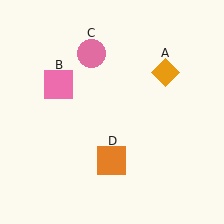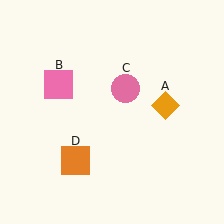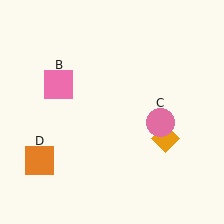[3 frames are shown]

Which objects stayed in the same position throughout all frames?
Pink square (object B) remained stationary.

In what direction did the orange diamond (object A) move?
The orange diamond (object A) moved down.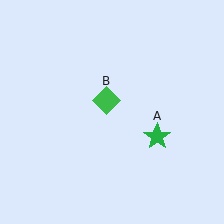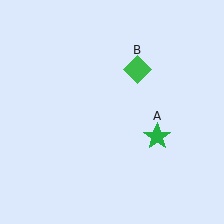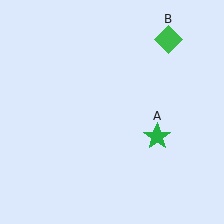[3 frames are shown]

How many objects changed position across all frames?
1 object changed position: green diamond (object B).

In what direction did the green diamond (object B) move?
The green diamond (object B) moved up and to the right.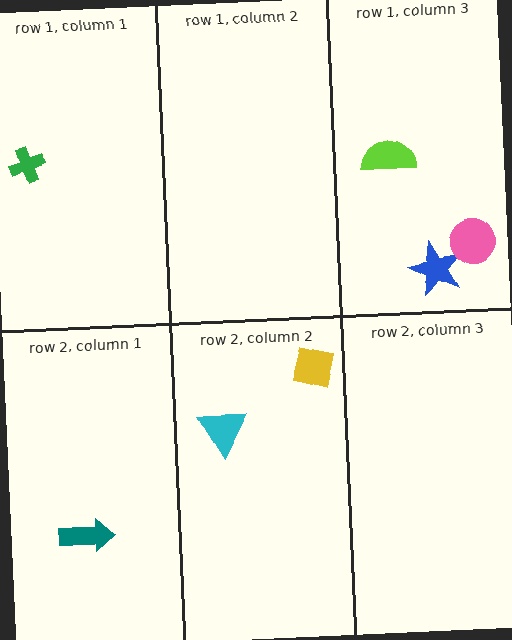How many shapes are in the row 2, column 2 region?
2.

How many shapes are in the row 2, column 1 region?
1.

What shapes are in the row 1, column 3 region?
The blue star, the lime semicircle, the pink circle.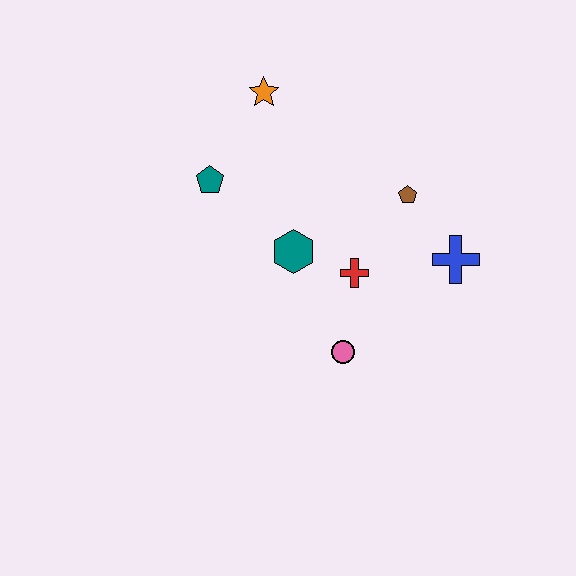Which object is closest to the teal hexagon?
The red cross is closest to the teal hexagon.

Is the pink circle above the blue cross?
No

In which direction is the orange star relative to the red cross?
The orange star is above the red cross.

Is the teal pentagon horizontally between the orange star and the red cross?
No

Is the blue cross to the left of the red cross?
No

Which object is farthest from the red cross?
The orange star is farthest from the red cross.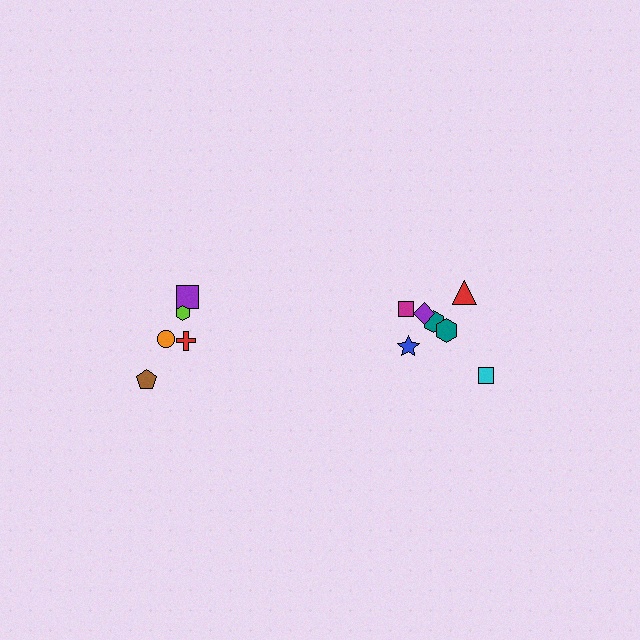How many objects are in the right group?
There are 8 objects.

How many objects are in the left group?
There are 5 objects.